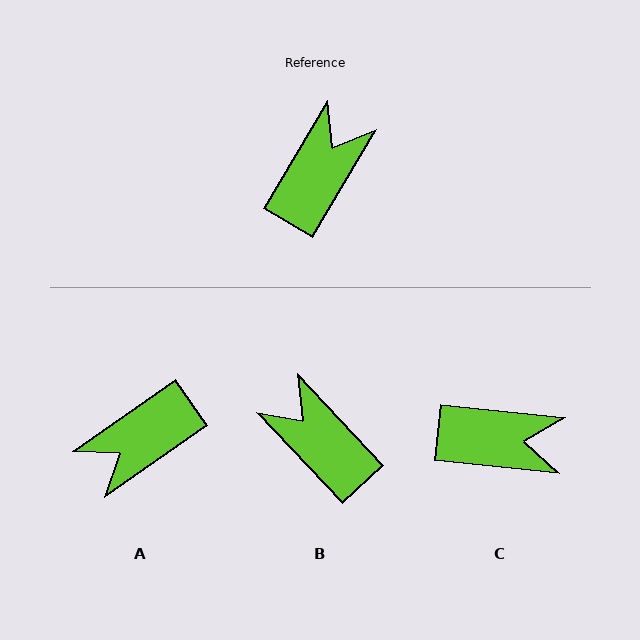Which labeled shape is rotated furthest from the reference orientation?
A, about 156 degrees away.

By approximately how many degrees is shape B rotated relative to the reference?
Approximately 74 degrees counter-clockwise.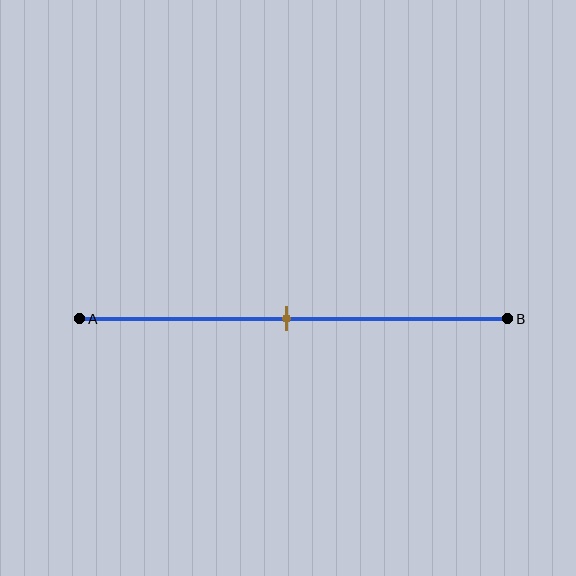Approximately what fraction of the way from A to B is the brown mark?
The brown mark is approximately 50% of the way from A to B.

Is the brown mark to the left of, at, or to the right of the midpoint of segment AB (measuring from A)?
The brown mark is approximately at the midpoint of segment AB.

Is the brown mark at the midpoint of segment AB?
Yes, the mark is approximately at the midpoint.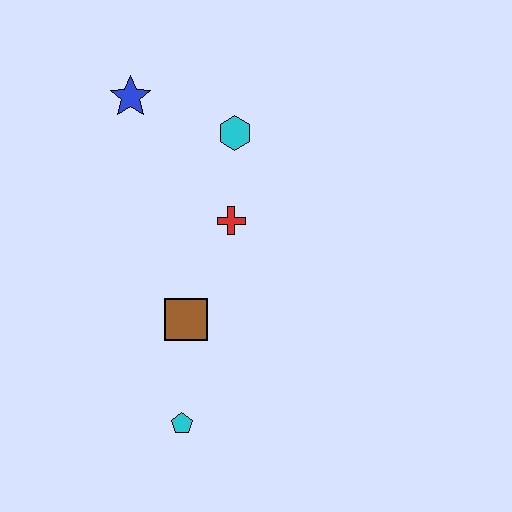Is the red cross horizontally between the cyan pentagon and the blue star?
No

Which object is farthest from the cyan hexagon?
The cyan pentagon is farthest from the cyan hexagon.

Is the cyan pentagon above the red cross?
No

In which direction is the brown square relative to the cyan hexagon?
The brown square is below the cyan hexagon.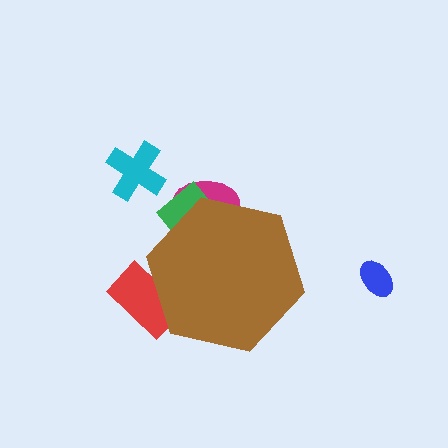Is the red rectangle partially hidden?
Yes, the red rectangle is partially hidden behind the brown hexagon.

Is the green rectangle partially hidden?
Yes, the green rectangle is partially hidden behind the brown hexagon.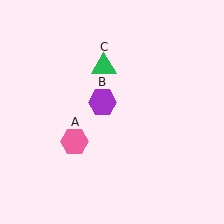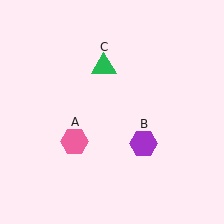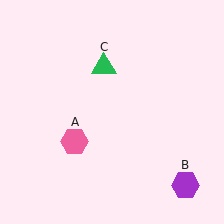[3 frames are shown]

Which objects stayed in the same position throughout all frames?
Pink hexagon (object A) and green triangle (object C) remained stationary.